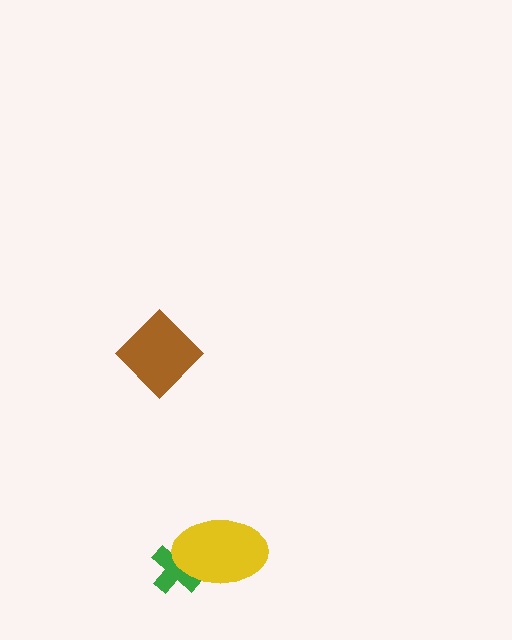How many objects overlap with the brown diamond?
0 objects overlap with the brown diamond.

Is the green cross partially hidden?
Yes, it is partially covered by another shape.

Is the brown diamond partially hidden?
No, no other shape covers it.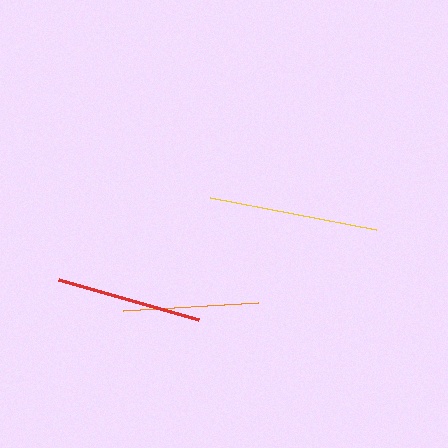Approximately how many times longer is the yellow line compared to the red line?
The yellow line is approximately 1.2 times the length of the red line.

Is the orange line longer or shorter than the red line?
The red line is longer than the orange line.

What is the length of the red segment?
The red segment is approximately 146 pixels long.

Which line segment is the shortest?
The orange line is the shortest at approximately 135 pixels.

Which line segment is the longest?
The yellow line is the longest at approximately 169 pixels.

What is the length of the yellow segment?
The yellow segment is approximately 169 pixels long.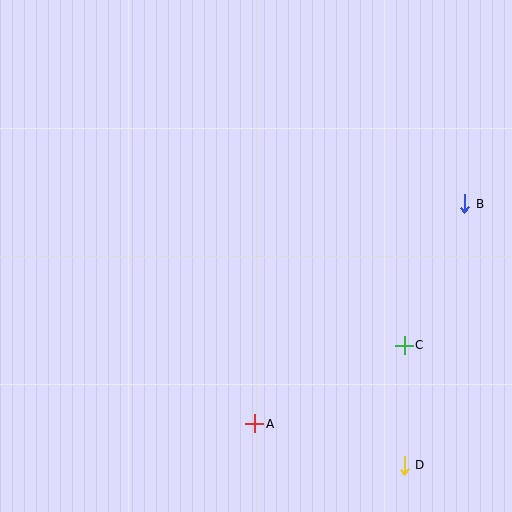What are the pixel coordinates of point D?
Point D is at (404, 465).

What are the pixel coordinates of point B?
Point B is at (465, 204).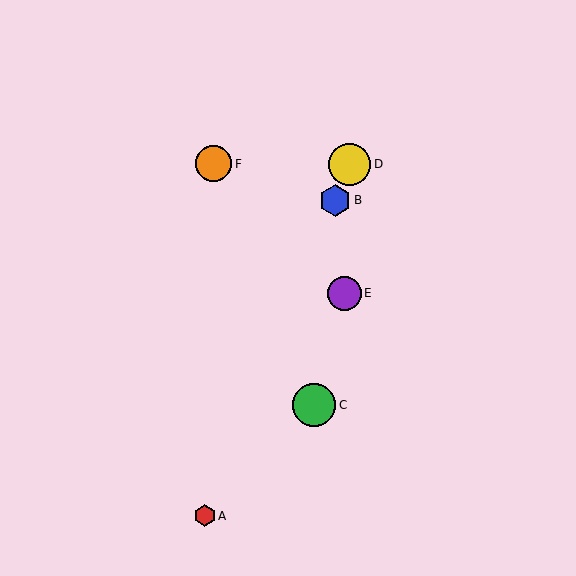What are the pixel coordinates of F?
Object F is at (214, 164).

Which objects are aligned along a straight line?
Objects A, B, D are aligned along a straight line.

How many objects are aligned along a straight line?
3 objects (A, B, D) are aligned along a straight line.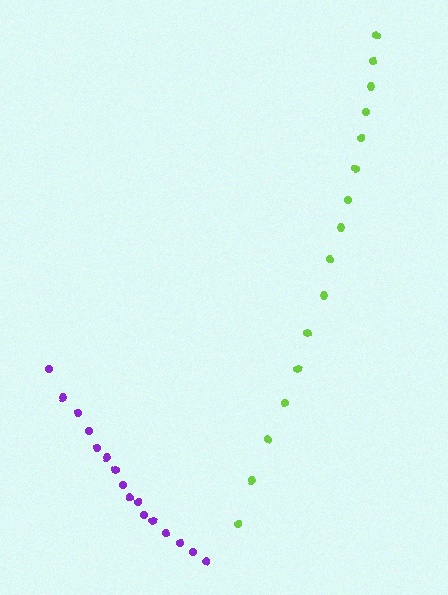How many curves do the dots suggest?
There are 2 distinct paths.